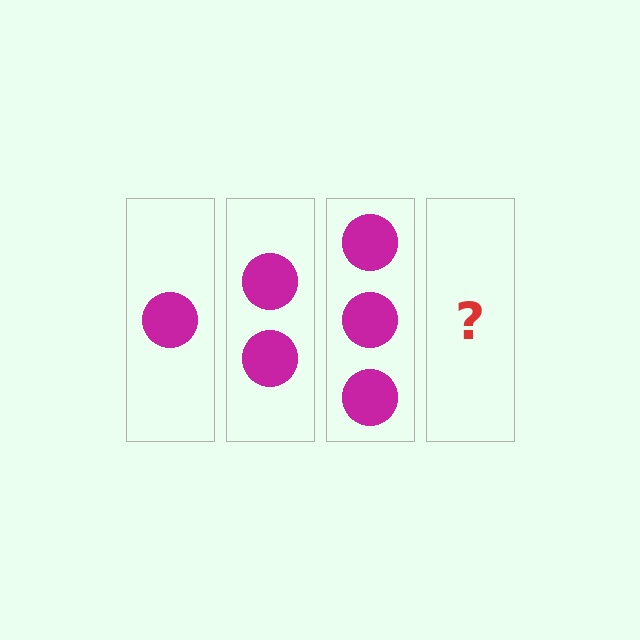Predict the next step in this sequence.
The next step is 4 circles.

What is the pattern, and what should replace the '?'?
The pattern is that each step adds one more circle. The '?' should be 4 circles.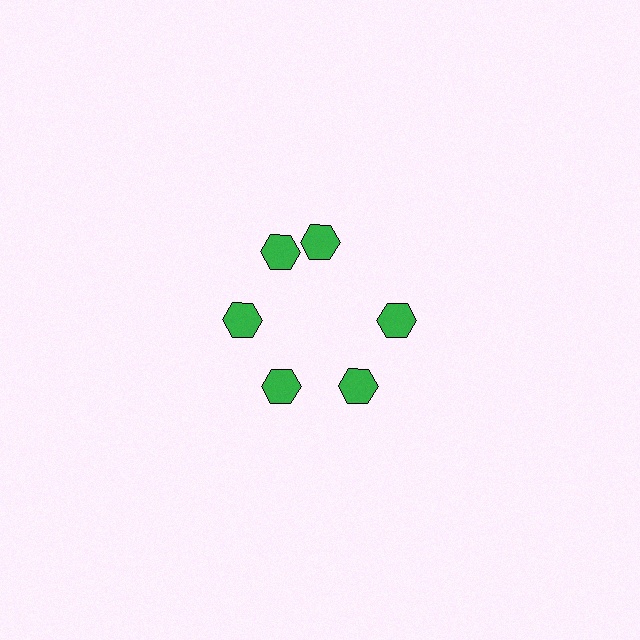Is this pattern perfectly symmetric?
No. The 6 green hexagons are arranged in a ring, but one element near the 1 o'clock position is rotated out of alignment along the ring, breaking the 6-fold rotational symmetry.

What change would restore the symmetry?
The symmetry would be restored by rotating it back into even spacing with its neighbors so that all 6 hexagons sit at equal angles and equal distance from the center.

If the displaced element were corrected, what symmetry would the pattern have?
It would have 6-fold rotational symmetry — the pattern would map onto itself every 60 degrees.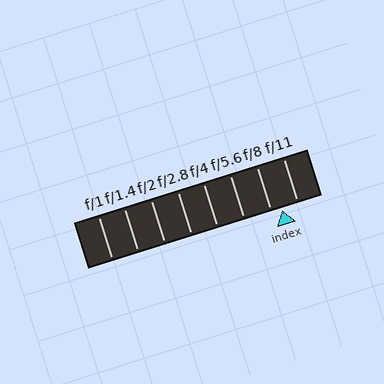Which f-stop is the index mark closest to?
The index mark is closest to f/8.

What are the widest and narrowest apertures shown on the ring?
The widest aperture shown is f/1 and the narrowest is f/11.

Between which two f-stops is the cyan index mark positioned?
The index mark is between f/8 and f/11.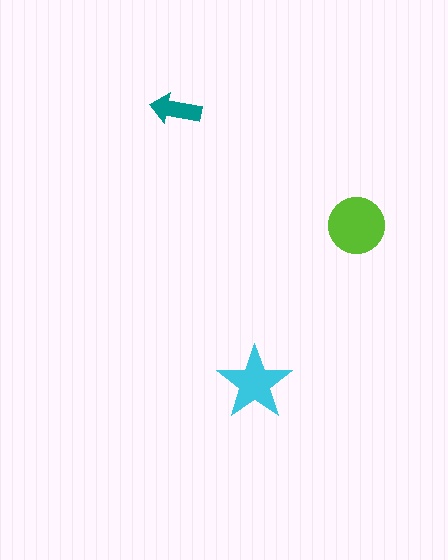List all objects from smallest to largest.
The teal arrow, the cyan star, the lime circle.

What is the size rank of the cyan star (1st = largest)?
2nd.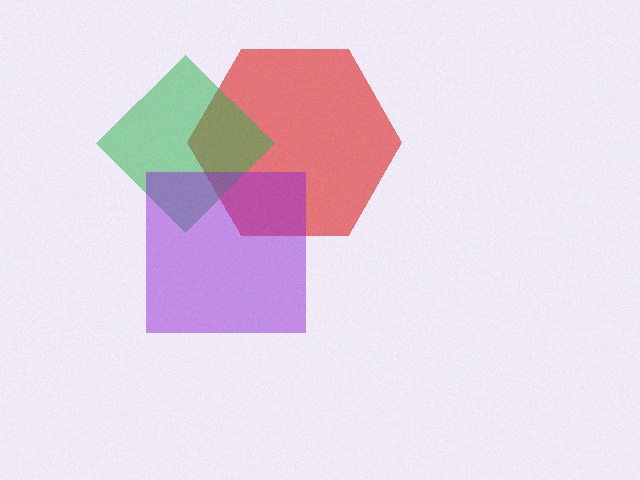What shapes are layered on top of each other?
The layered shapes are: a red hexagon, a green diamond, a purple square.